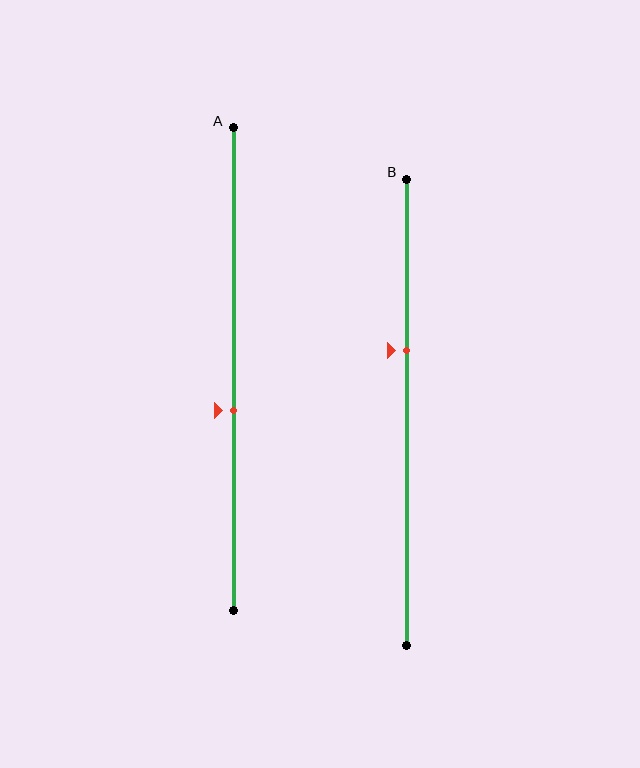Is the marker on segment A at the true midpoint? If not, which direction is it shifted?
No, the marker on segment A is shifted downward by about 9% of the segment length.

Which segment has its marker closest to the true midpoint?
Segment A has its marker closest to the true midpoint.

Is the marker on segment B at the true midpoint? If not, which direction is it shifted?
No, the marker on segment B is shifted upward by about 13% of the segment length.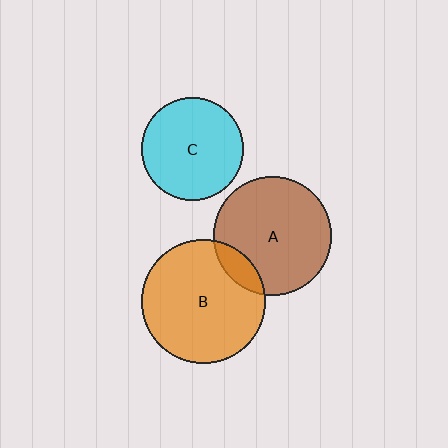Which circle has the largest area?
Circle B (orange).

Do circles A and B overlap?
Yes.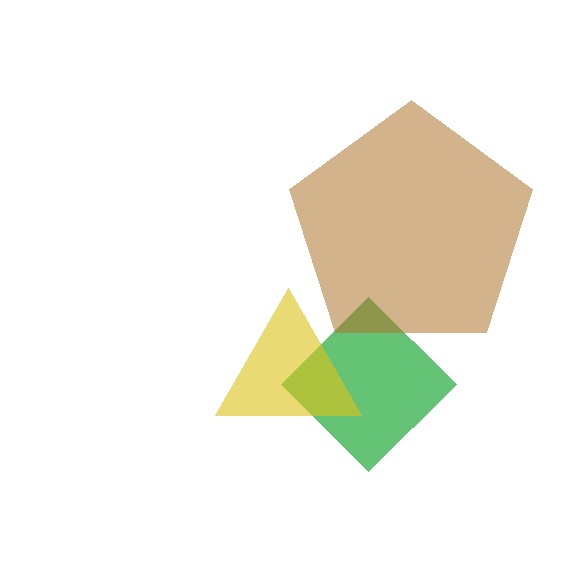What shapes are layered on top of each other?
The layered shapes are: a green diamond, a brown pentagon, a yellow triangle.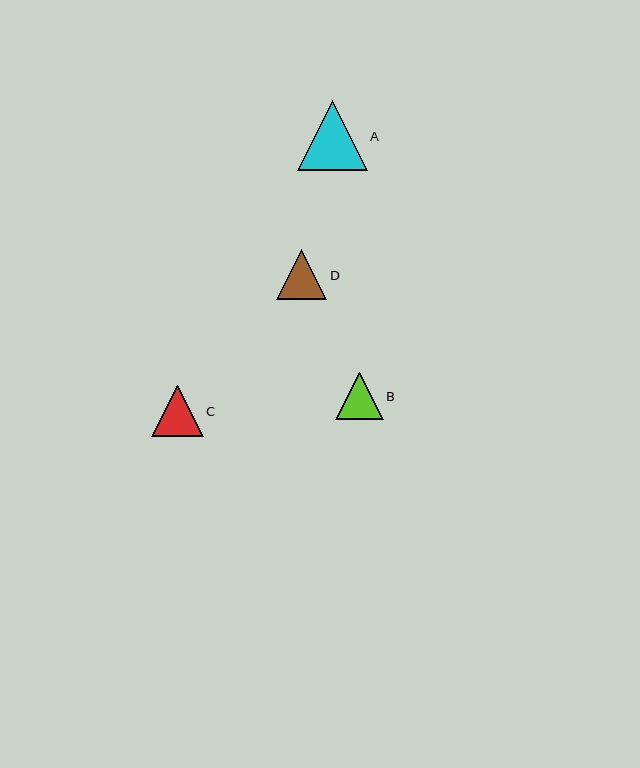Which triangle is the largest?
Triangle A is the largest with a size of approximately 70 pixels.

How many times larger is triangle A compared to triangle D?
Triangle A is approximately 1.4 times the size of triangle D.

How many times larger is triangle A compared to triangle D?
Triangle A is approximately 1.4 times the size of triangle D.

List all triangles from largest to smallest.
From largest to smallest: A, C, D, B.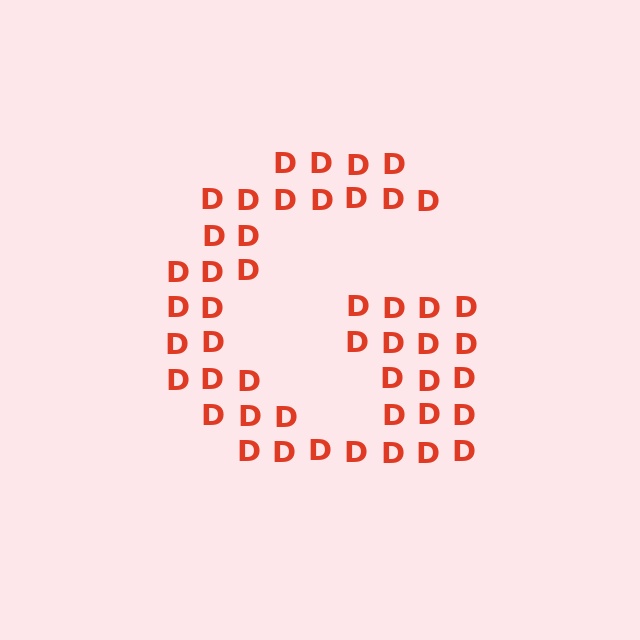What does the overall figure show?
The overall figure shows the letter G.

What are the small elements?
The small elements are letter D's.